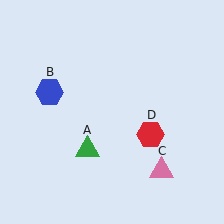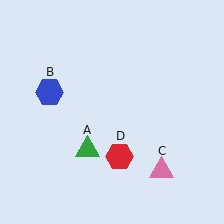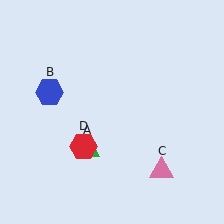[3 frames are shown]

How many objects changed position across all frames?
1 object changed position: red hexagon (object D).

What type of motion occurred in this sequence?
The red hexagon (object D) rotated clockwise around the center of the scene.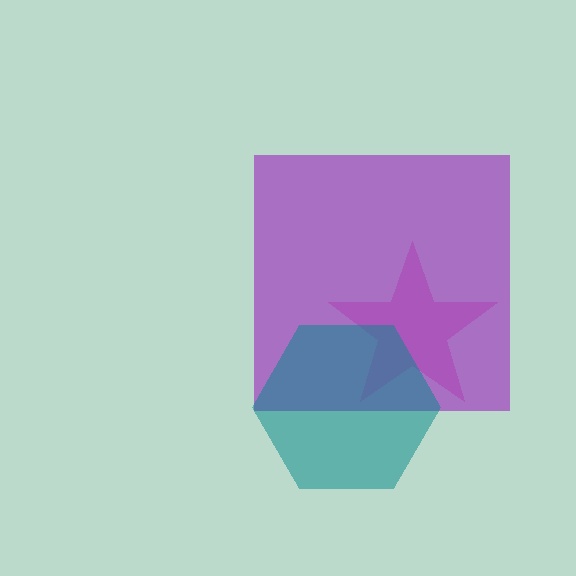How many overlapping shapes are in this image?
There are 3 overlapping shapes in the image.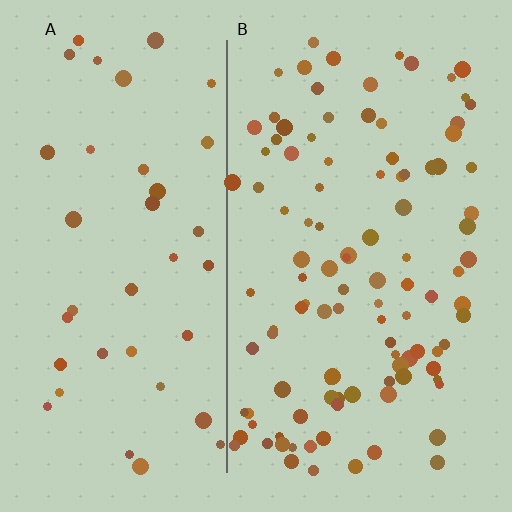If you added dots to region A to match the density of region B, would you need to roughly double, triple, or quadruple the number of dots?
Approximately triple.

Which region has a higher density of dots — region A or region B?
B (the right).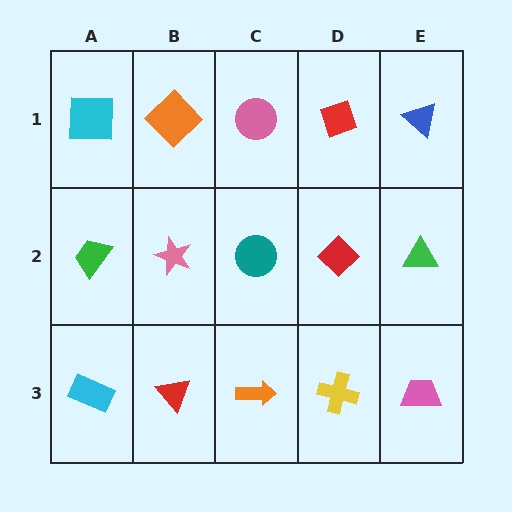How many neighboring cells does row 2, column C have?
4.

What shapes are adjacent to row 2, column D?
A red diamond (row 1, column D), a yellow cross (row 3, column D), a teal circle (row 2, column C), a green triangle (row 2, column E).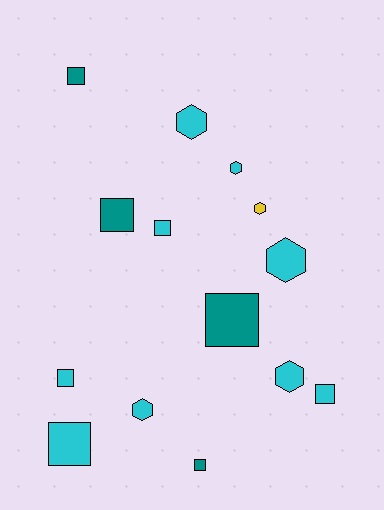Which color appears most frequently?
Cyan, with 9 objects.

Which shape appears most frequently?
Square, with 8 objects.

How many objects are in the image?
There are 14 objects.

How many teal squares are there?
There are 4 teal squares.